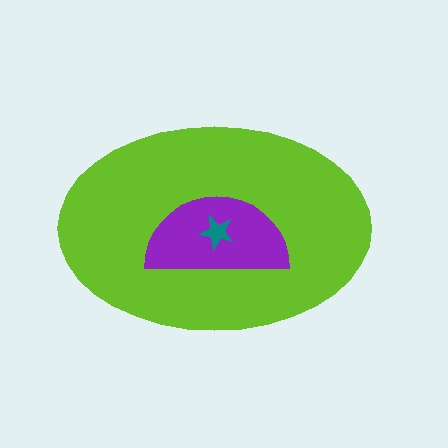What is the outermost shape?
The lime ellipse.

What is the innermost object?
The teal star.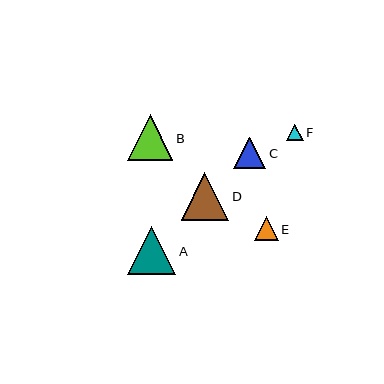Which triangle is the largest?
Triangle A is the largest with a size of approximately 49 pixels.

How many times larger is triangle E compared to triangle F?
Triangle E is approximately 1.4 times the size of triangle F.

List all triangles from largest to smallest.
From largest to smallest: A, D, B, C, E, F.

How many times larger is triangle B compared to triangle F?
Triangle B is approximately 2.7 times the size of triangle F.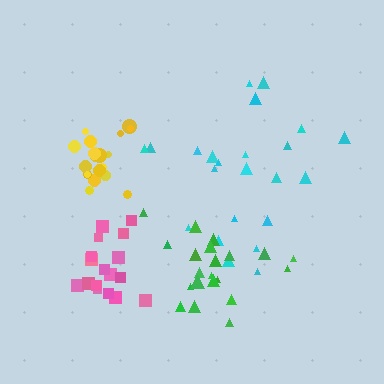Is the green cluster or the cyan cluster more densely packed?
Green.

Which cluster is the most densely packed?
Yellow.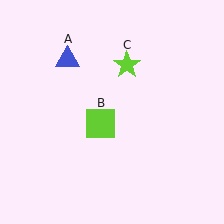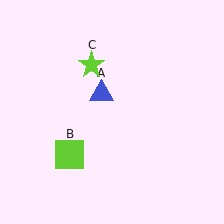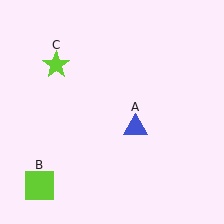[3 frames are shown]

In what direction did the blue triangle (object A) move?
The blue triangle (object A) moved down and to the right.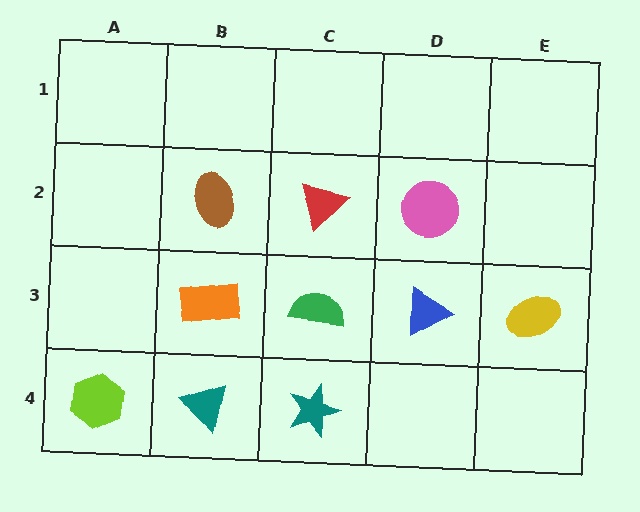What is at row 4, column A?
A lime hexagon.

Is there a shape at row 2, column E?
No, that cell is empty.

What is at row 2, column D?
A pink circle.